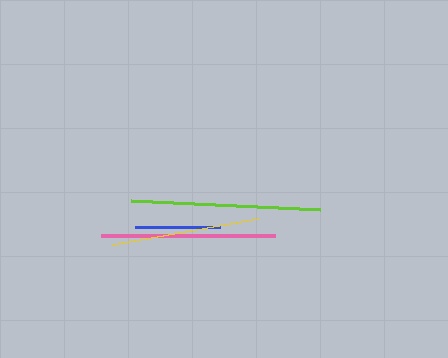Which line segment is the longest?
The lime line is the longest at approximately 189 pixels.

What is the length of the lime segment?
The lime segment is approximately 189 pixels long.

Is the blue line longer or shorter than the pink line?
The pink line is longer than the blue line.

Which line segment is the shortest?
The blue line is the shortest at approximately 85 pixels.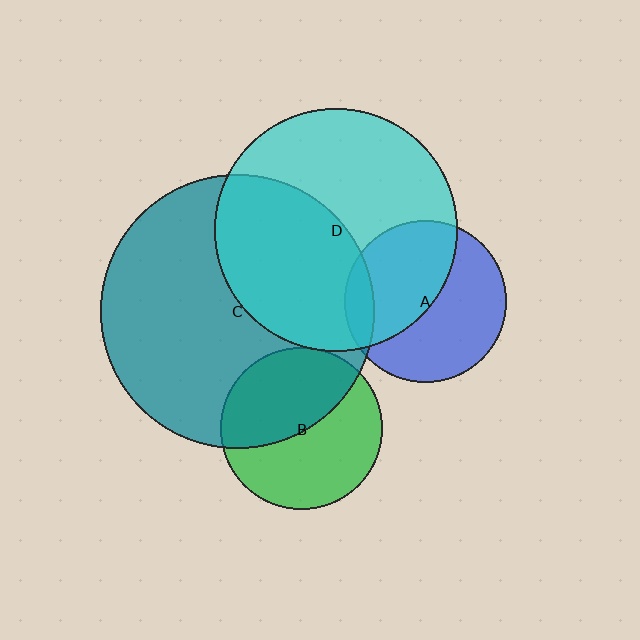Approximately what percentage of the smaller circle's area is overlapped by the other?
Approximately 10%.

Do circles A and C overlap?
Yes.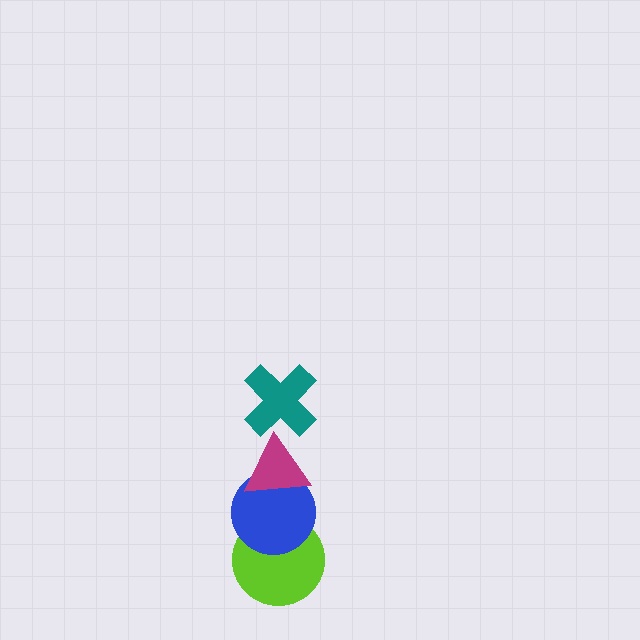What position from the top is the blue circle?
The blue circle is 3rd from the top.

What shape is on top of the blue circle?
The magenta triangle is on top of the blue circle.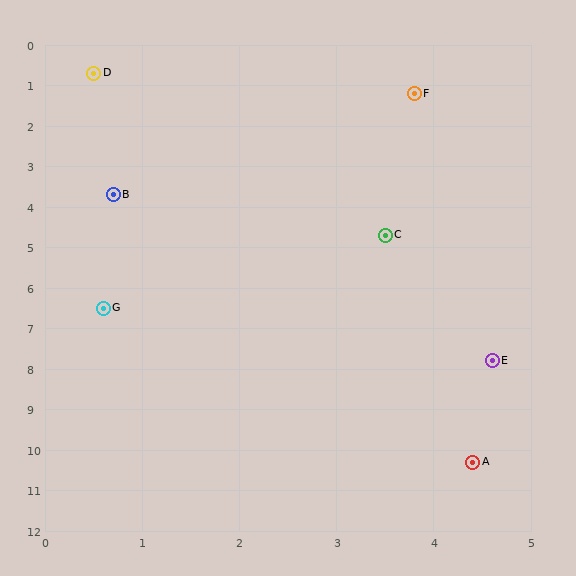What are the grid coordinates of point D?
Point D is at approximately (0.5, 0.7).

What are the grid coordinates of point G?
Point G is at approximately (0.6, 6.5).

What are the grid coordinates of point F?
Point F is at approximately (3.8, 1.2).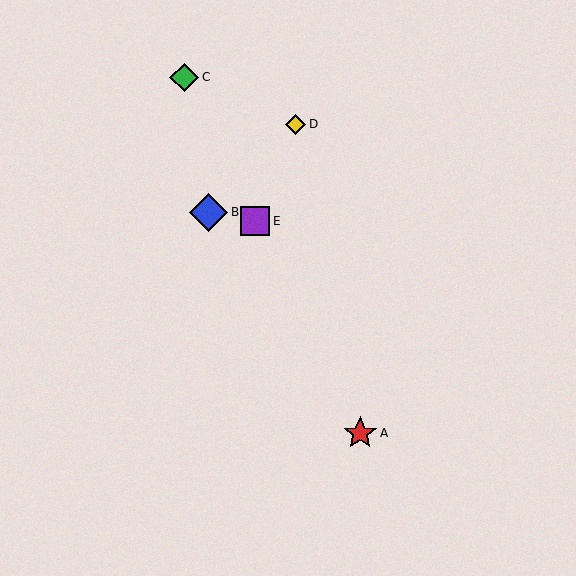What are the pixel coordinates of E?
Object E is at (255, 221).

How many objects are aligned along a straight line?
3 objects (A, C, E) are aligned along a straight line.